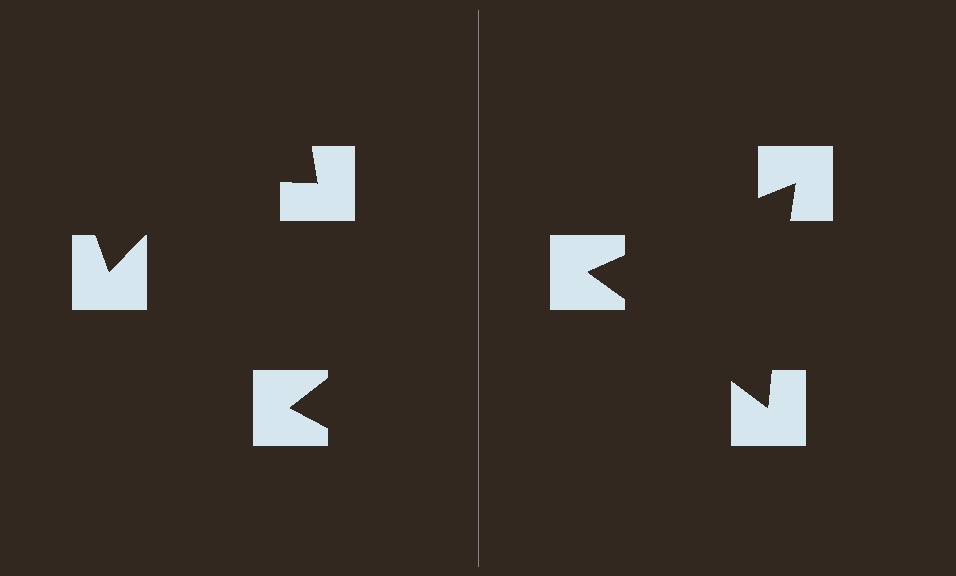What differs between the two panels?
The notched squares are positioned identically on both sides; only the wedge orientations differ. On the right they align to a triangle; on the left they are misaligned.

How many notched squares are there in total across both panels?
6 — 3 on each side.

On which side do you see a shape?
An illusory triangle appears on the right side. On the left side the wedge cuts are rotated, so no coherent shape forms.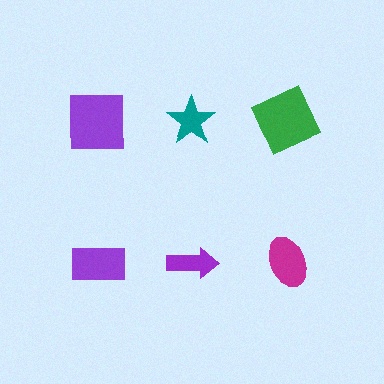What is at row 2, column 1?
A purple rectangle.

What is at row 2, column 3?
A magenta ellipse.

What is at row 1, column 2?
A teal star.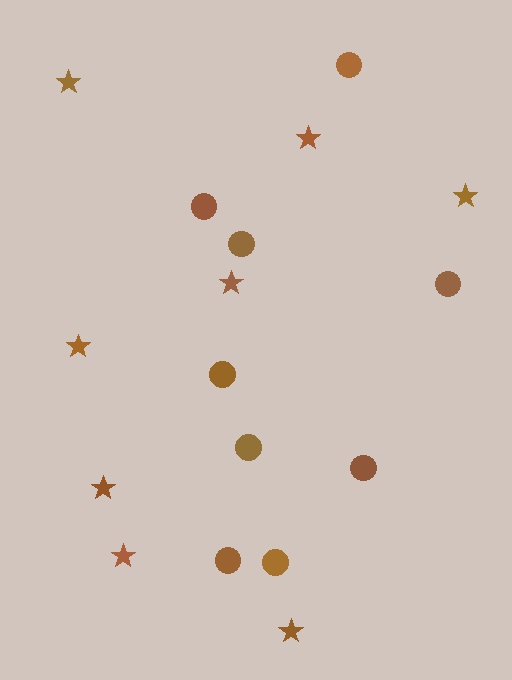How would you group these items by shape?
There are 2 groups: one group of stars (8) and one group of circles (9).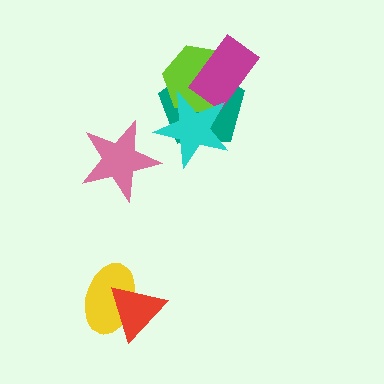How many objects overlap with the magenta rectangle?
3 objects overlap with the magenta rectangle.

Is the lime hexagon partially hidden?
Yes, it is partially covered by another shape.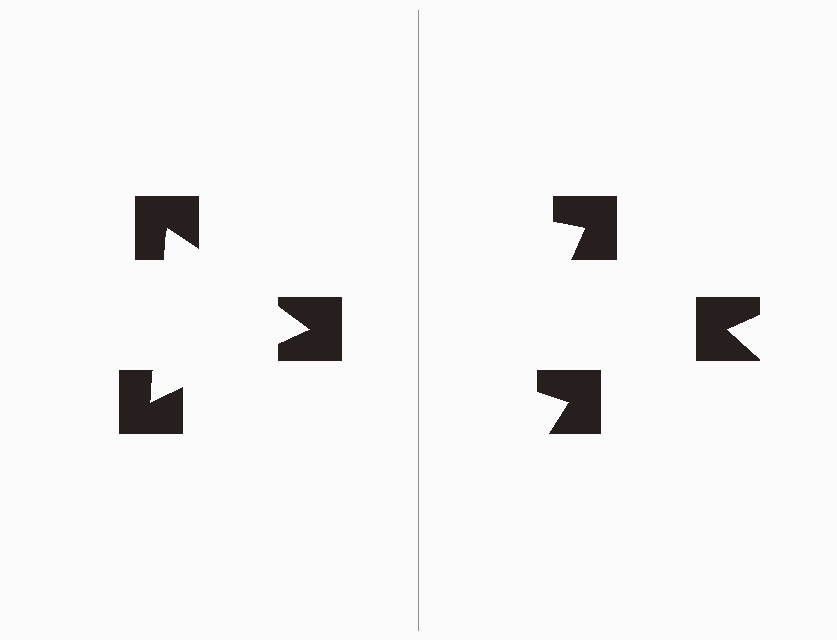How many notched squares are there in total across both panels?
6 — 3 on each side.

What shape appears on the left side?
An illusory triangle.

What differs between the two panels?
The notched squares are positioned identically on both sides; only the wedge orientations differ. On the left they align to a triangle; on the right they are misaligned.